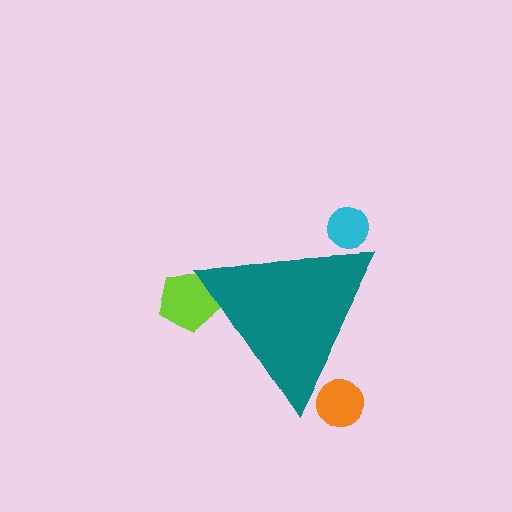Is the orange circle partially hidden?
Yes, the orange circle is partially hidden behind the teal triangle.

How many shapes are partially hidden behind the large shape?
3 shapes are partially hidden.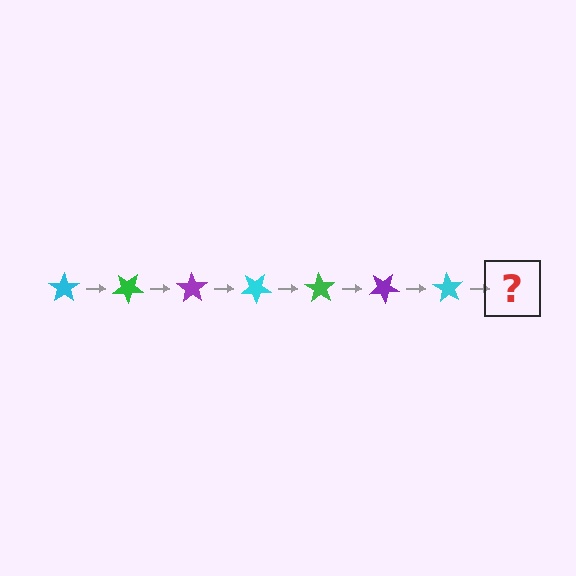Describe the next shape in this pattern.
It should be a green star, rotated 245 degrees from the start.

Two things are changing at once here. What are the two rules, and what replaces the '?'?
The two rules are that it rotates 35 degrees each step and the color cycles through cyan, green, and purple. The '?' should be a green star, rotated 245 degrees from the start.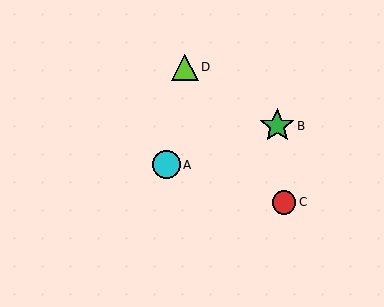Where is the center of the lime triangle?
The center of the lime triangle is at (185, 67).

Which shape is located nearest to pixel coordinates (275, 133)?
The green star (labeled B) at (277, 126) is nearest to that location.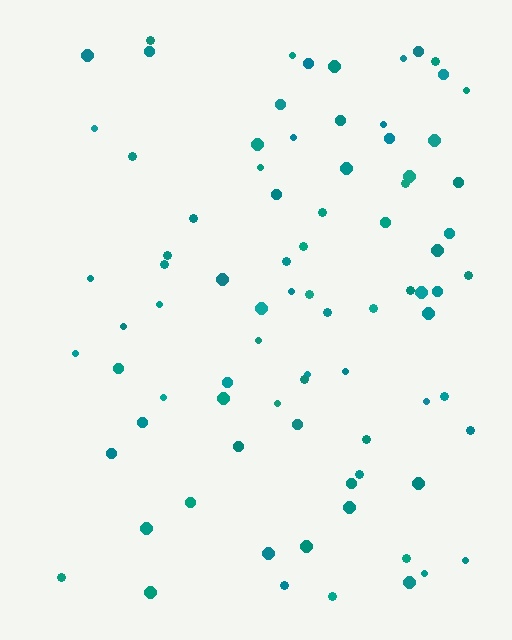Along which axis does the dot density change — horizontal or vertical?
Horizontal.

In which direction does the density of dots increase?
From left to right, with the right side densest.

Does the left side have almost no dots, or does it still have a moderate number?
Still a moderate number, just noticeably fewer than the right.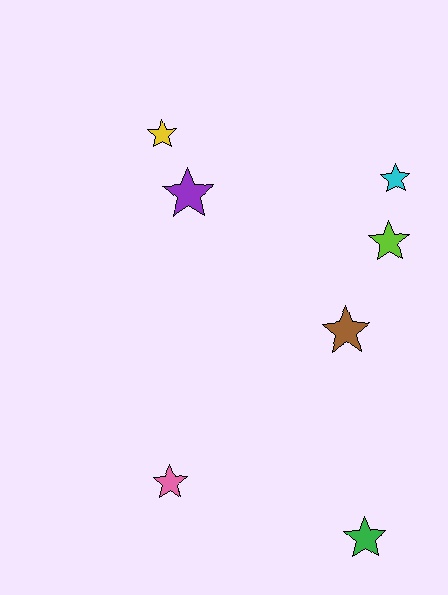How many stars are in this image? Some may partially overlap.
There are 7 stars.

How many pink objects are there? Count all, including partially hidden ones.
There is 1 pink object.